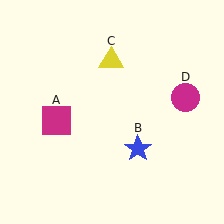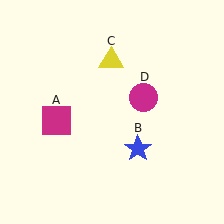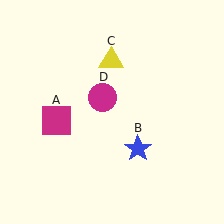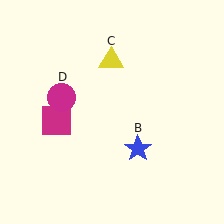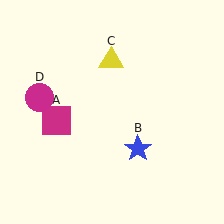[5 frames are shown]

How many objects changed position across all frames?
1 object changed position: magenta circle (object D).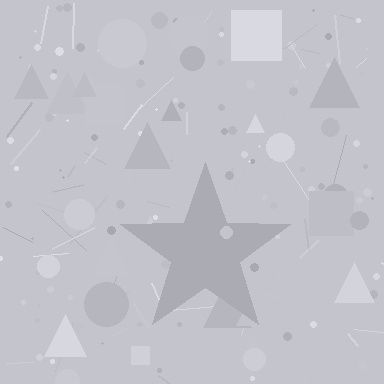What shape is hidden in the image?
A star is hidden in the image.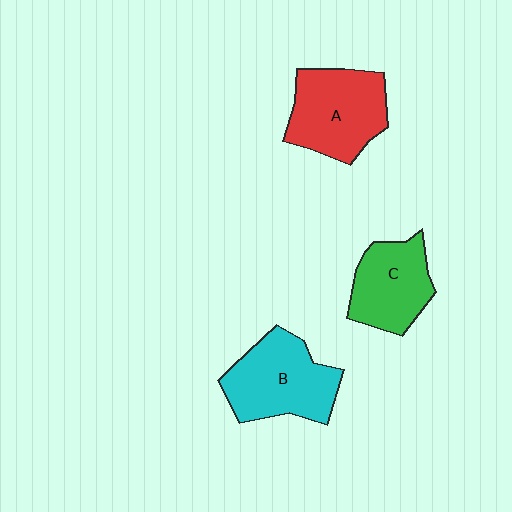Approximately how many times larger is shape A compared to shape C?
Approximately 1.2 times.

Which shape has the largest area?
Shape B (cyan).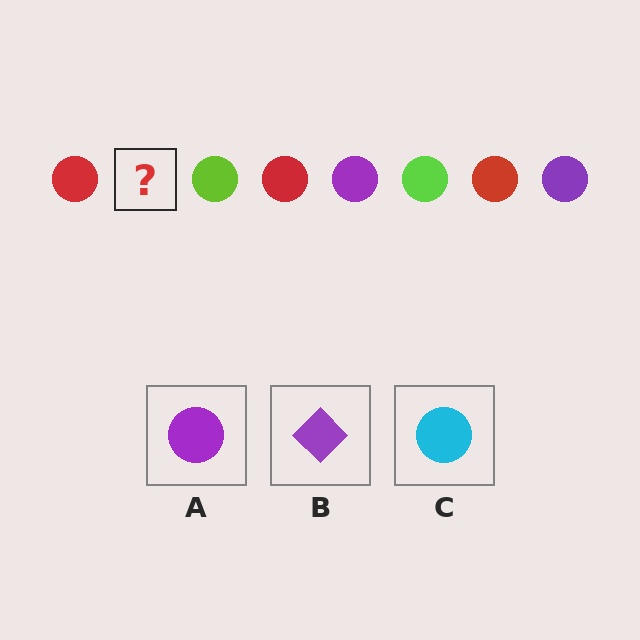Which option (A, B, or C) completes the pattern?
A.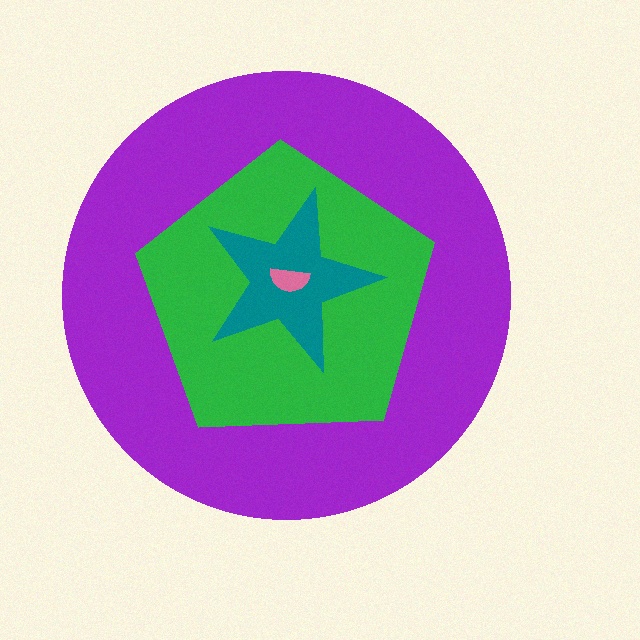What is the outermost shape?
The purple circle.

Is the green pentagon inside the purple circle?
Yes.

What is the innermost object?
The pink semicircle.